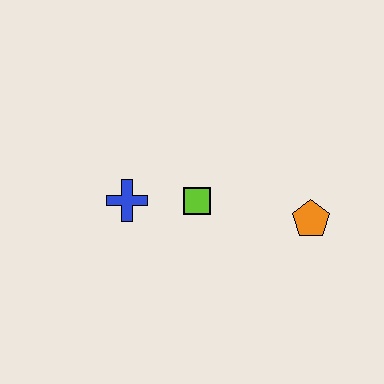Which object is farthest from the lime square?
The orange pentagon is farthest from the lime square.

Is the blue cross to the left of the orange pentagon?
Yes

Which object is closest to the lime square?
The blue cross is closest to the lime square.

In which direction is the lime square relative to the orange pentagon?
The lime square is to the left of the orange pentagon.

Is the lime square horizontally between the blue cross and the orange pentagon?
Yes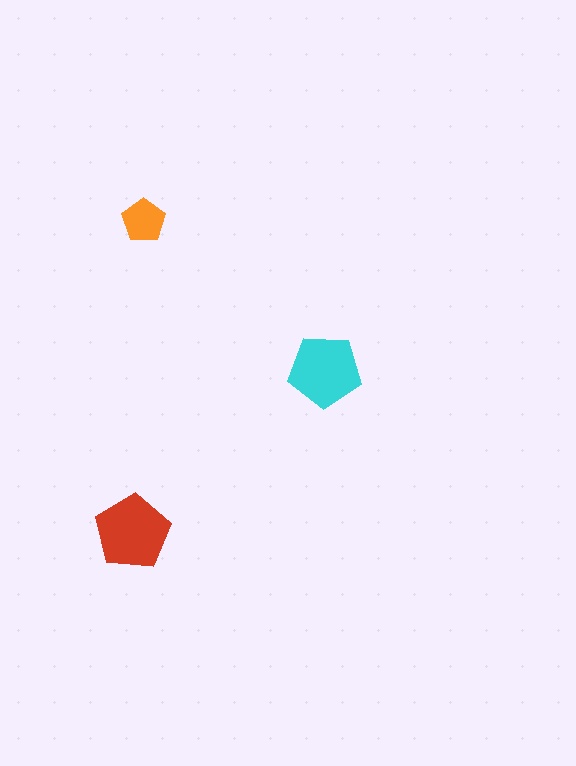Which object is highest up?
The orange pentagon is topmost.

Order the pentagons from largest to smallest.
the red one, the cyan one, the orange one.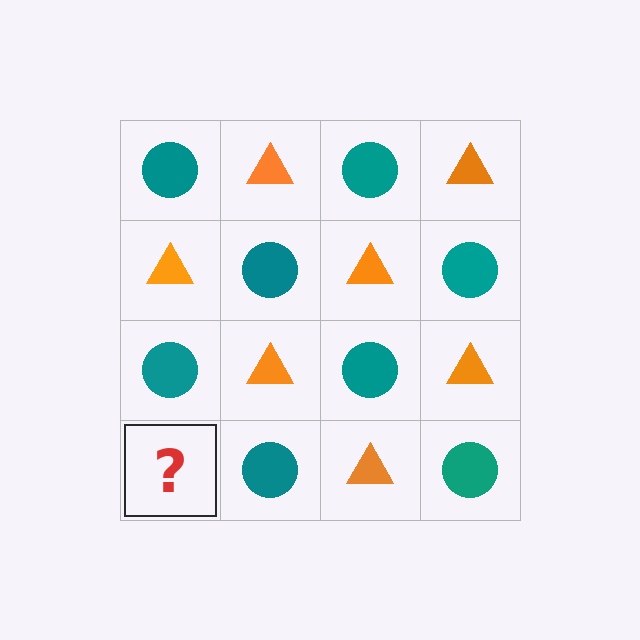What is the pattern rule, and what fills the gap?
The rule is that it alternates teal circle and orange triangle in a checkerboard pattern. The gap should be filled with an orange triangle.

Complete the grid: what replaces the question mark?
The question mark should be replaced with an orange triangle.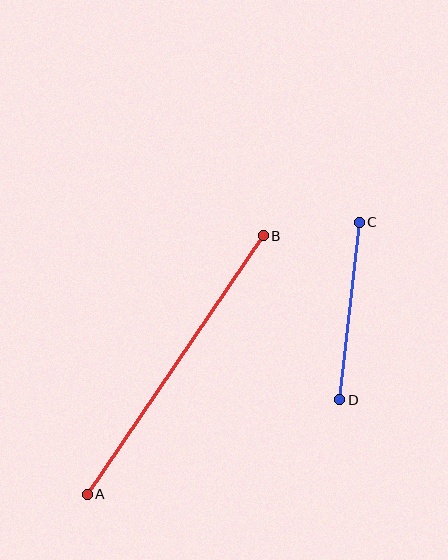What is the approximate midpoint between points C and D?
The midpoint is at approximately (350, 311) pixels.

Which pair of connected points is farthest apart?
Points A and B are farthest apart.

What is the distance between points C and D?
The distance is approximately 179 pixels.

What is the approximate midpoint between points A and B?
The midpoint is at approximately (175, 365) pixels.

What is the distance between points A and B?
The distance is approximately 313 pixels.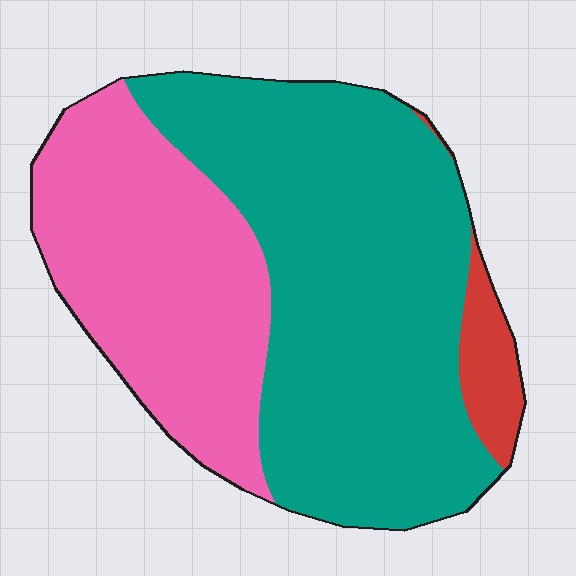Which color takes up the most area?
Teal, at roughly 60%.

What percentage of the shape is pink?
Pink covers around 35% of the shape.